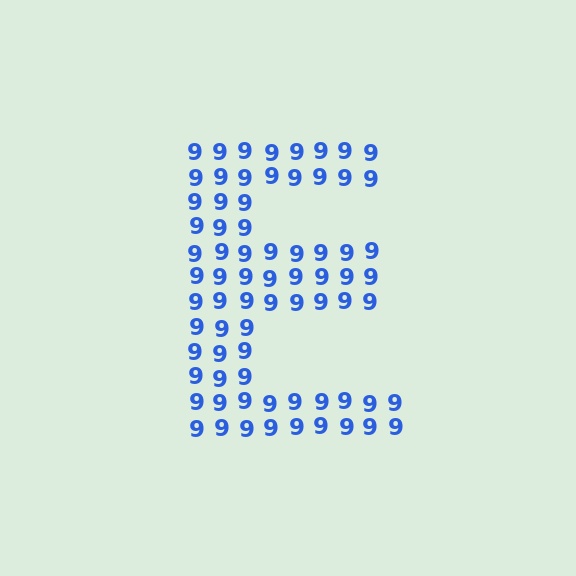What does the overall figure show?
The overall figure shows the letter E.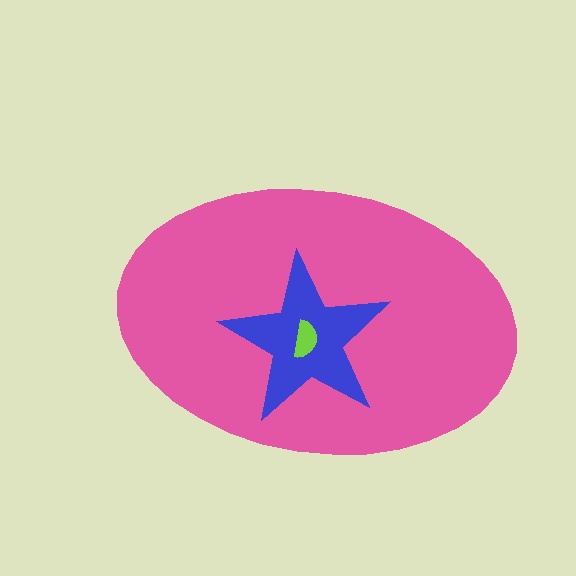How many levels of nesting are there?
3.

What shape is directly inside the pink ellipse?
The blue star.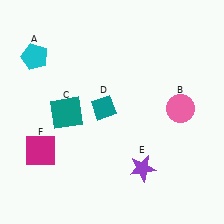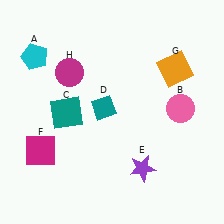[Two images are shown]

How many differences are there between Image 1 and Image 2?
There are 2 differences between the two images.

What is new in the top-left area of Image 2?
A magenta circle (H) was added in the top-left area of Image 2.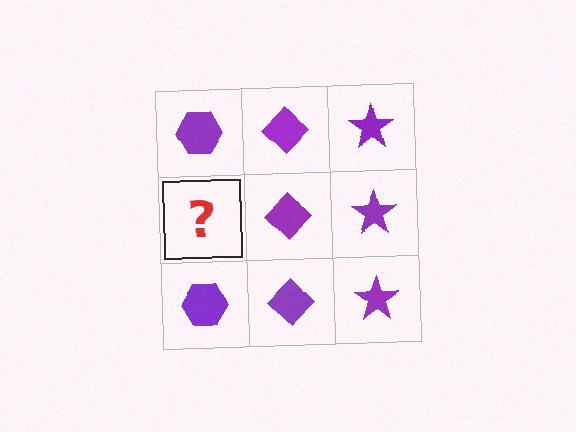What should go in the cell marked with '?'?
The missing cell should contain a purple hexagon.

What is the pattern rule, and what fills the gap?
The rule is that each column has a consistent shape. The gap should be filled with a purple hexagon.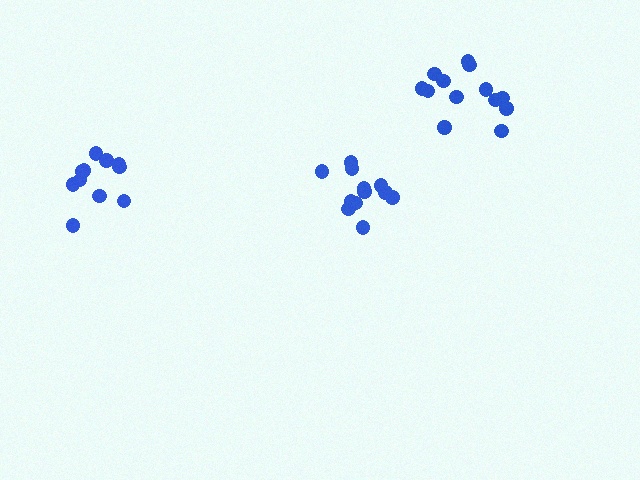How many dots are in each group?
Group 1: 12 dots, Group 2: 11 dots, Group 3: 13 dots (36 total).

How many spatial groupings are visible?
There are 3 spatial groupings.